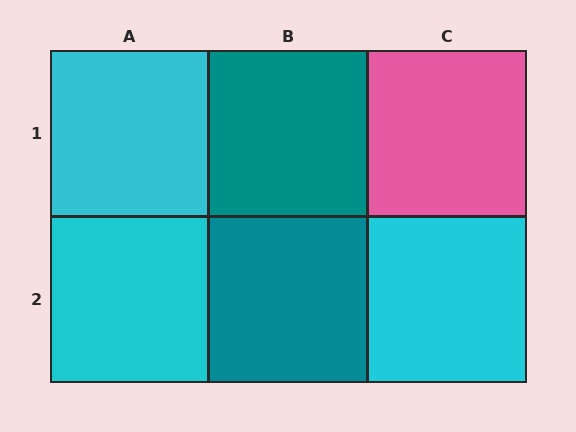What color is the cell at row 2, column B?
Teal.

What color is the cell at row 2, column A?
Cyan.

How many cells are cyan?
3 cells are cyan.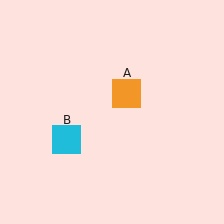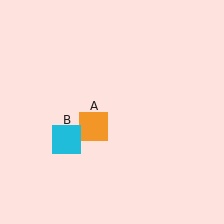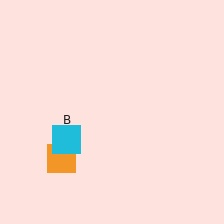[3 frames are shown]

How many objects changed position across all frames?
1 object changed position: orange square (object A).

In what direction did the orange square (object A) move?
The orange square (object A) moved down and to the left.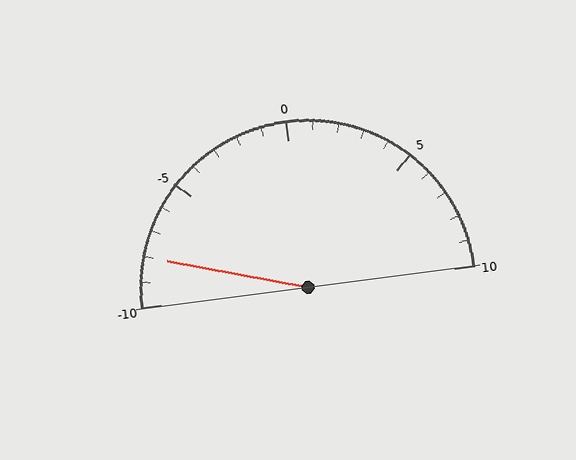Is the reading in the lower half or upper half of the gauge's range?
The reading is in the lower half of the range (-10 to 10).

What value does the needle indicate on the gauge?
The needle indicates approximately -8.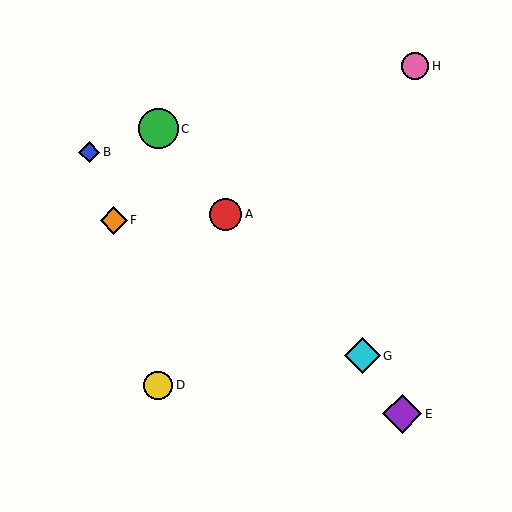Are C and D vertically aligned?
Yes, both are at x≈158.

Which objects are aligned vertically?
Objects C, D are aligned vertically.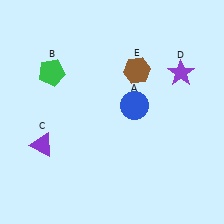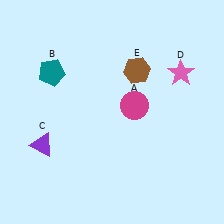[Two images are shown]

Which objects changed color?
A changed from blue to magenta. B changed from green to teal. D changed from purple to pink.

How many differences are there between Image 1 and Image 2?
There are 3 differences between the two images.